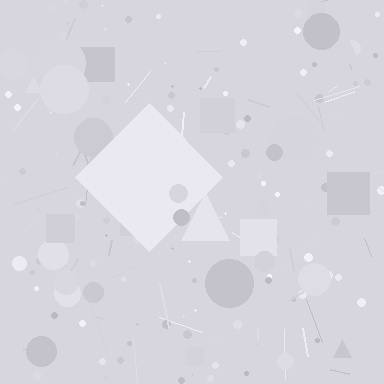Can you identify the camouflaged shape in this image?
The camouflaged shape is a diamond.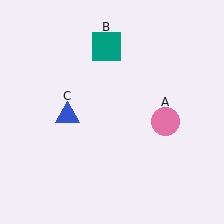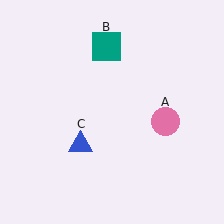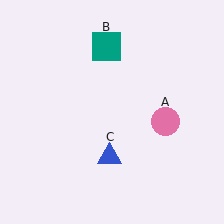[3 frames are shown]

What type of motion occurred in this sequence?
The blue triangle (object C) rotated counterclockwise around the center of the scene.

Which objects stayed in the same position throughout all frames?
Pink circle (object A) and teal square (object B) remained stationary.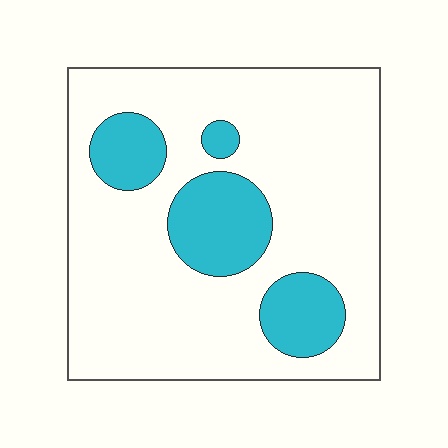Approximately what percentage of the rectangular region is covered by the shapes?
Approximately 20%.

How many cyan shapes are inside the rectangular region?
4.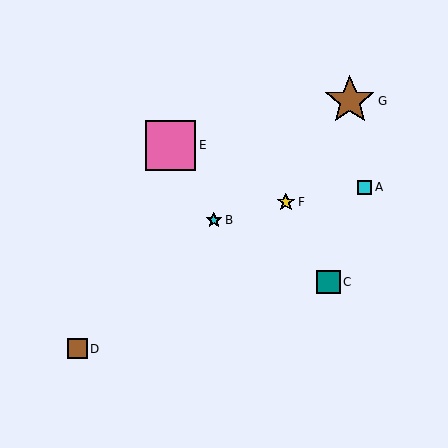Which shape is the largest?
The pink square (labeled E) is the largest.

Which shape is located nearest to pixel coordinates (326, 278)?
The teal square (labeled C) at (328, 282) is nearest to that location.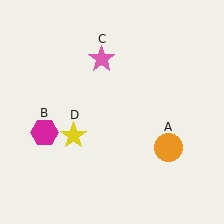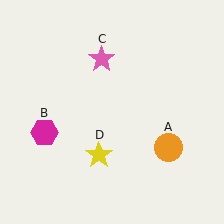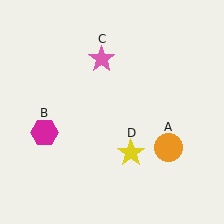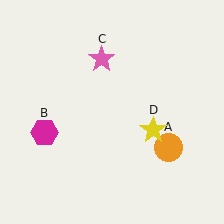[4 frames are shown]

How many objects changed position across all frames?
1 object changed position: yellow star (object D).